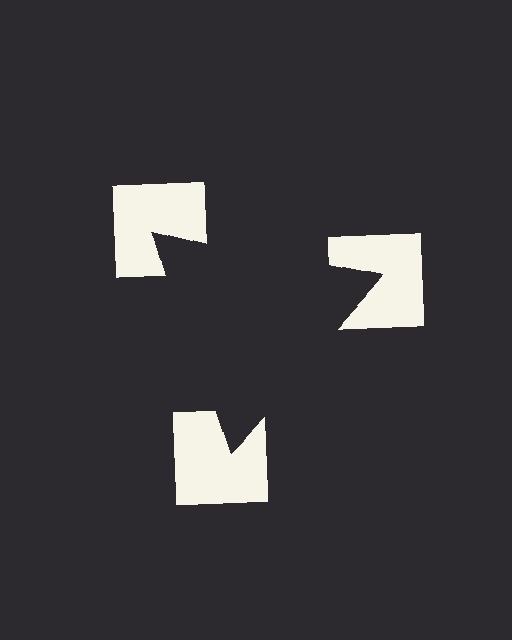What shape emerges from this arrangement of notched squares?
An illusory triangle — its edges are inferred from the aligned wedge cuts in the notched squares, not physically drawn.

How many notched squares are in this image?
There are 3 — one at each vertex of the illusory triangle.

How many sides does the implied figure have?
3 sides.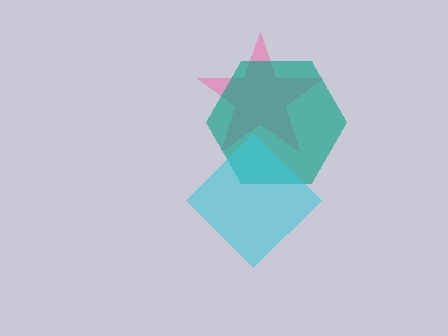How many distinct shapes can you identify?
There are 3 distinct shapes: a pink star, a teal hexagon, a cyan diamond.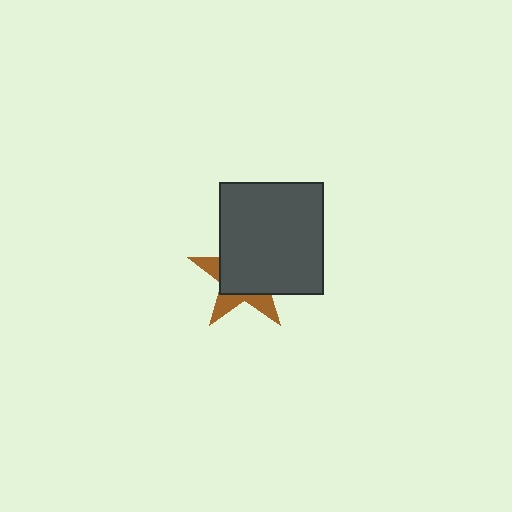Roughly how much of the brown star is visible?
A small part of it is visible (roughly 33%).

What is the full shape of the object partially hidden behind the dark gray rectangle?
The partially hidden object is a brown star.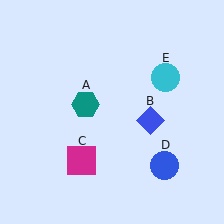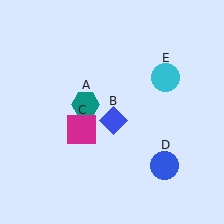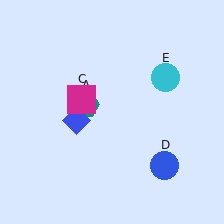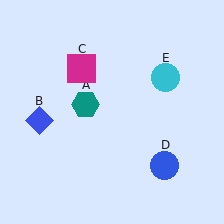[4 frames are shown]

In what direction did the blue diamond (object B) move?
The blue diamond (object B) moved left.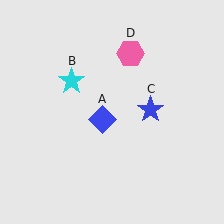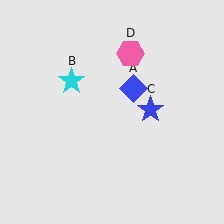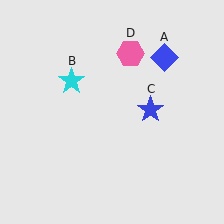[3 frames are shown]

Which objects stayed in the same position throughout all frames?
Cyan star (object B) and blue star (object C) and pink hexagon (object D) remained stationary.